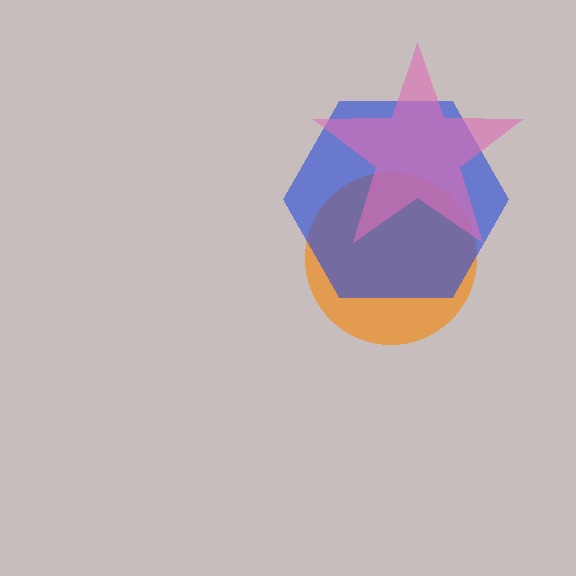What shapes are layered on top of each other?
The layered shapes are: an orange circle, a blue hexagon, a pink star.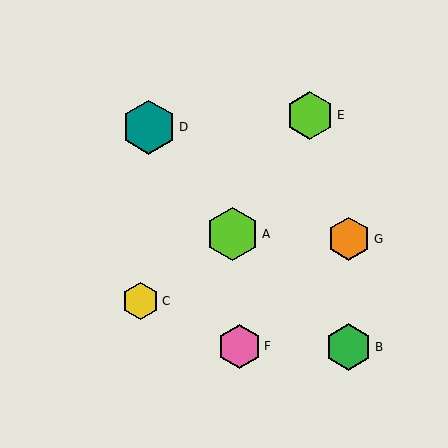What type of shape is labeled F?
Shape F is a pink hexagon.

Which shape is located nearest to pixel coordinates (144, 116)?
The teal hexagon (labeled D) at (149, 127) is nearest to that location.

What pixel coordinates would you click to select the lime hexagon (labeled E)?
Click at (310, 115) to select the lime hexagon E.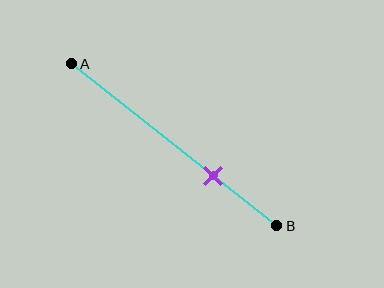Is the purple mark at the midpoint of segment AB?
No, the mark is at about 70% from A, not at the 50% midpoint.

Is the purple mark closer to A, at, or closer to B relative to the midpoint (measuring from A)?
The purple mark is closer to point B than the midpoint of segment AB.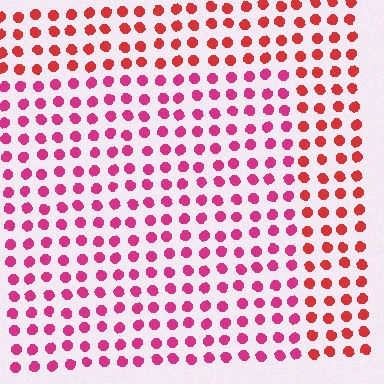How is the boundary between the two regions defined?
The boundary is defined purely by a slight shift in hue (about 30 degrees). Spacing, size, and orientation are identical on both sides.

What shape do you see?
I see a rectangle.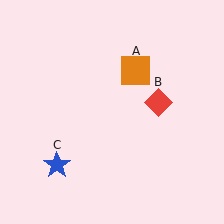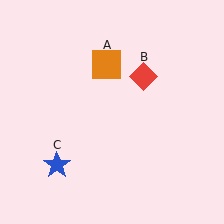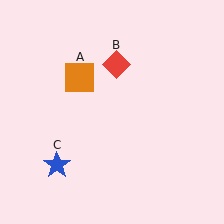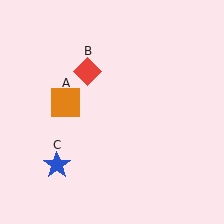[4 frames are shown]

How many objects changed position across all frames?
2 objects changed position: orange square (object A), red diamond (object B).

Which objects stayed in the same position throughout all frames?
Blue star (object C) remained stationary.